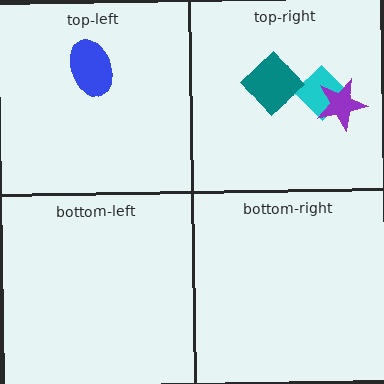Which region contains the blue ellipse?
The top-left region.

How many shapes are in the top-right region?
3.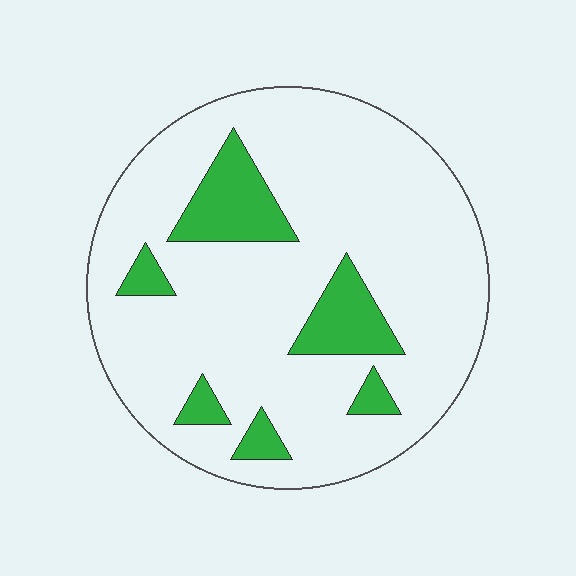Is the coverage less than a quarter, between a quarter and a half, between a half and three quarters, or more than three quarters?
Less than a quarter.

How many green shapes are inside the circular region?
6.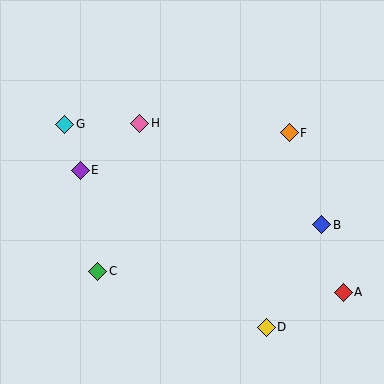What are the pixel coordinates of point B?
Point B is at (322, 225).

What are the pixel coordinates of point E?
Point E is at (80, 170).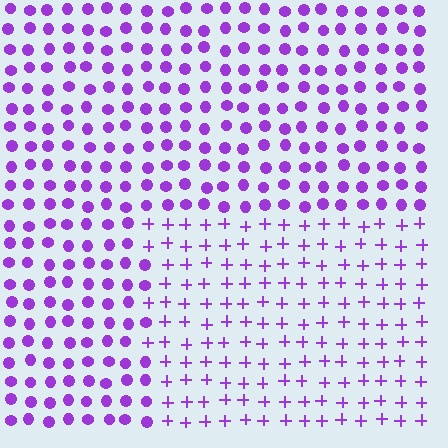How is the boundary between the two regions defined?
The boundary is defined by a change in element shape: plus signs inside vs. circles outside. All elements share the same color and spacing.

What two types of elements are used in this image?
The image uses plus signs inside the rectangle region and circles outside it.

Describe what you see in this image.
The image is filled with small purple elements arranged in a uniform grid. A rectangle-shaped region contains plus signs, while the surrounding area contains circles. The boundary is defined purely by the change in element shape.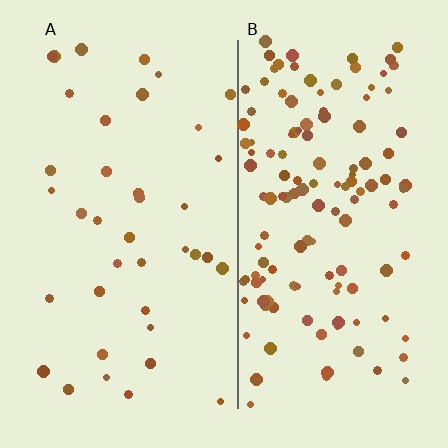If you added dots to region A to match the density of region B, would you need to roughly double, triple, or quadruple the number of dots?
Approximately quadruple.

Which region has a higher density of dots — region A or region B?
B (the right).